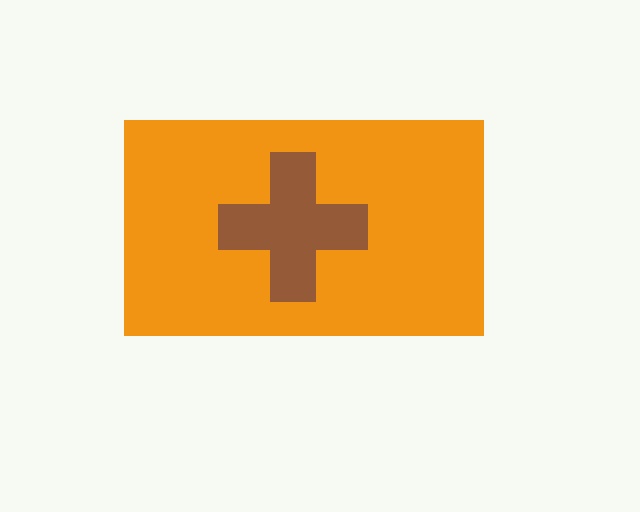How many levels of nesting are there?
2.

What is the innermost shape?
The brown cross.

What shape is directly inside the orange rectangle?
The brown cross.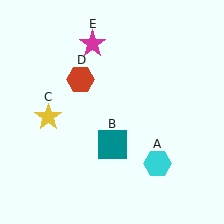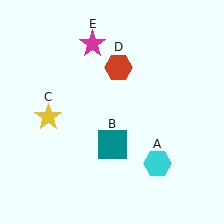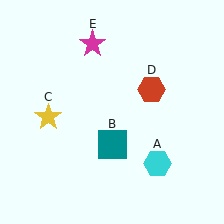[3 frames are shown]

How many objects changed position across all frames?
1 object changed position: red hexagon (object D).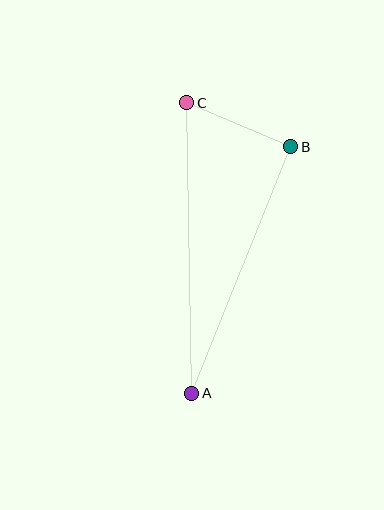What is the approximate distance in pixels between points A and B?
The distance between A and B is approximately 265 pixels.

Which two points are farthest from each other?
Points A and C are farthest from each other.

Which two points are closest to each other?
Points B and C are closest to each other.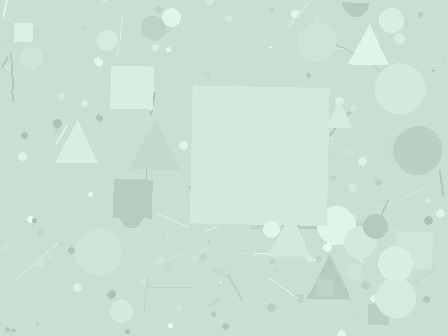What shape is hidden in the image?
A square is hidden in the image.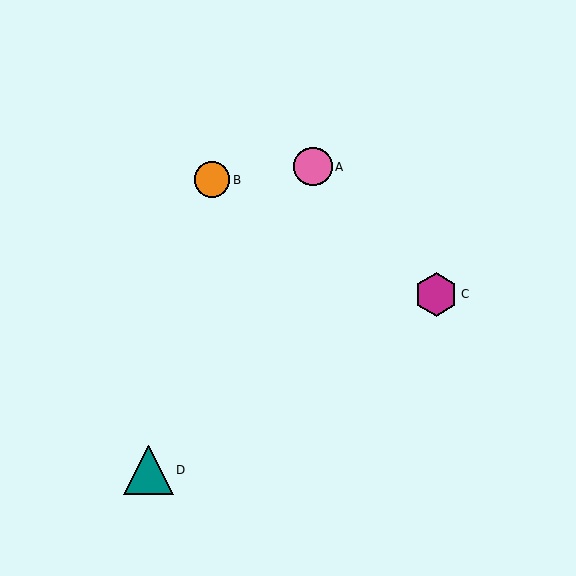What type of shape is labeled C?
Shape C is a magenta hexagon.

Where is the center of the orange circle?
The center of the orange circle is at (212, 180).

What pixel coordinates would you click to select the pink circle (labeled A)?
Click at (313, 167) to select the pink circle A.